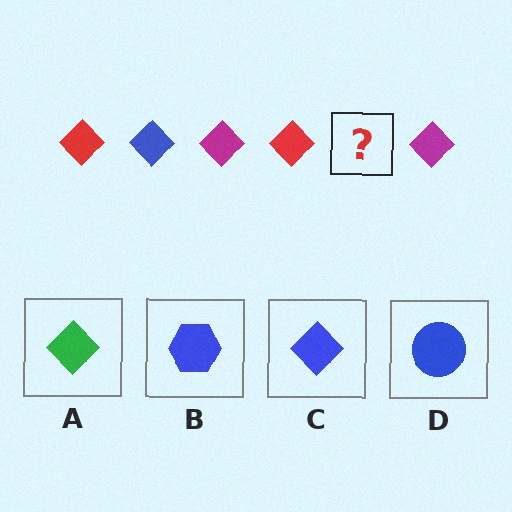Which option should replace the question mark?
Option C.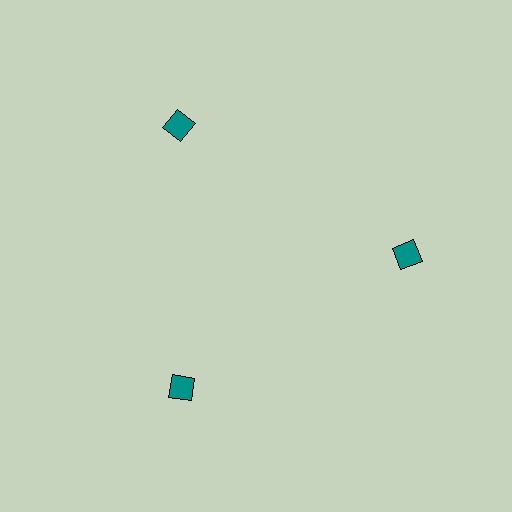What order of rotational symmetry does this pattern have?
This pattern has 3-fold rotational symmetry.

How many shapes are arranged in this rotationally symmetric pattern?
There are 3 shapes, arranged in 3 groups of 1.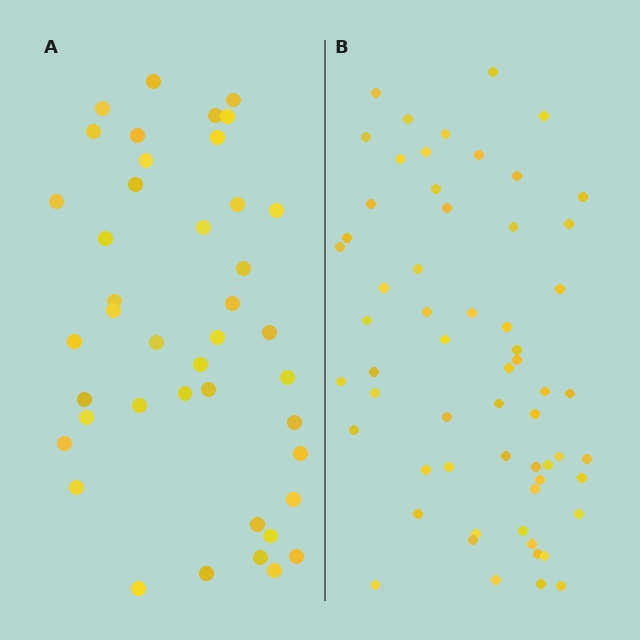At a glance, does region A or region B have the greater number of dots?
Region B (the right region) has more dots.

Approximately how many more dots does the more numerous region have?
Region B has approximately 20 more dots than region A.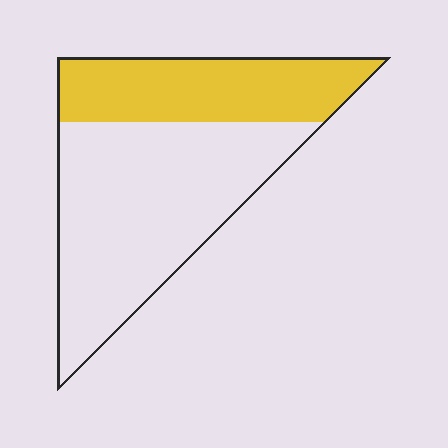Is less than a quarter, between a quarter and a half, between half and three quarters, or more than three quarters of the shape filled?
Between a quarter and a half.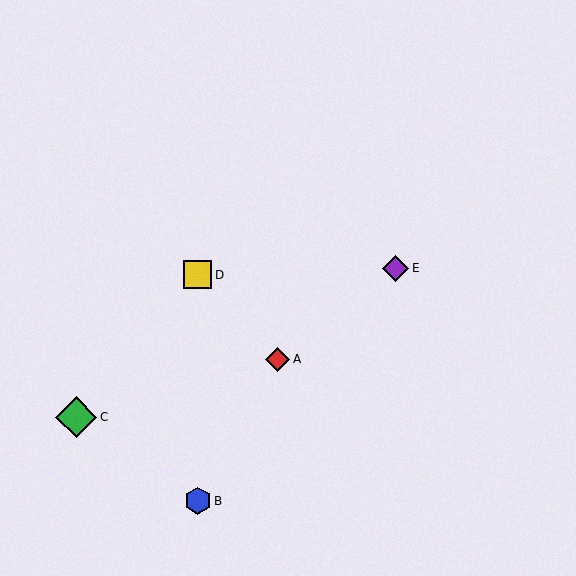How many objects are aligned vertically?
2 objects (B, D) are aligned vertically.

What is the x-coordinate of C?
Object C is at x≈76.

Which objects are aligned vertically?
Objects B, D are aligned vertically.